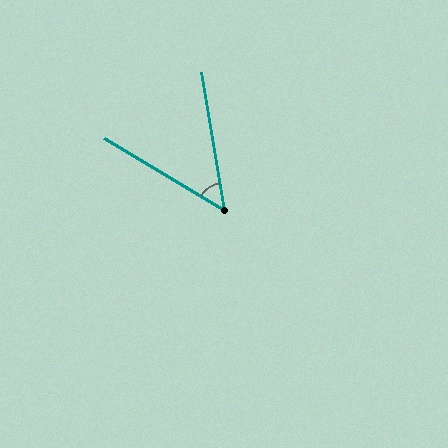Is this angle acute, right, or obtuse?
It is acute.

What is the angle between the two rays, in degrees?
Approximately 50 degrees.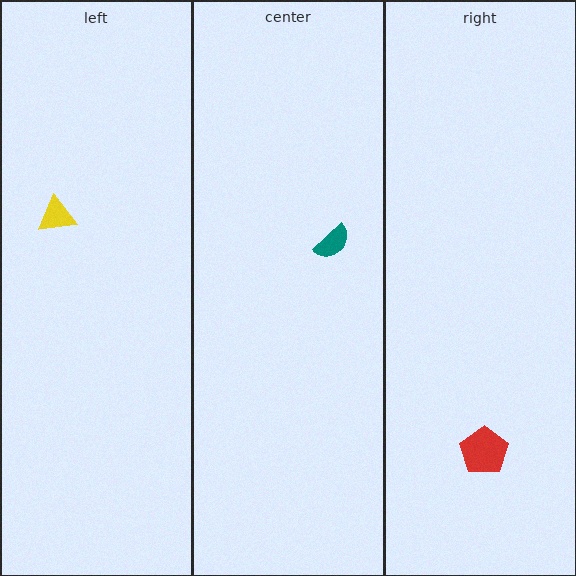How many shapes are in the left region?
1.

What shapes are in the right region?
The red pentagon.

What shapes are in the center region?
The teal semicircle.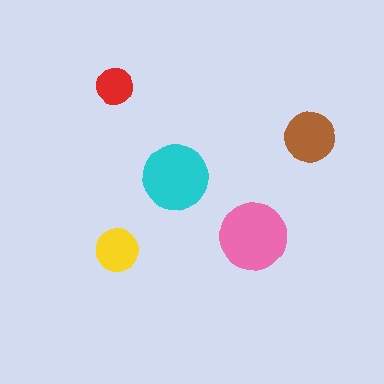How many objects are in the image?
There are 5 objects in the image.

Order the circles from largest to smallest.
the pink one, the cyan one, the brown one, the yellow one, the red one.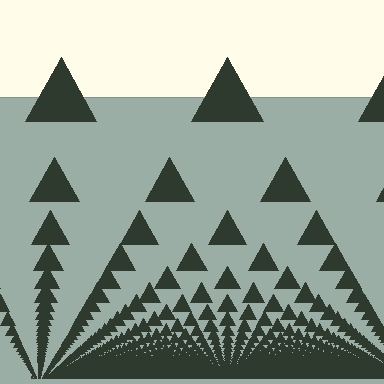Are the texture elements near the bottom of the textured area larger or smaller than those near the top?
Smaller. The gradient is inverted — elements near the bottom are smaller and denser.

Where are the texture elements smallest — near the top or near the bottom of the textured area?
Near the bottom.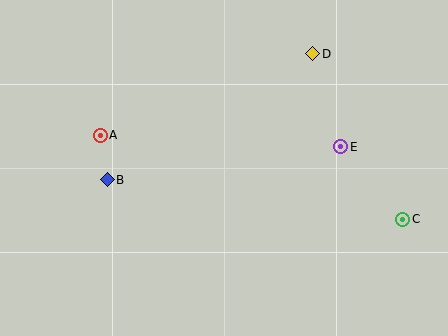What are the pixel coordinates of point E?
Point E is at (341, 147).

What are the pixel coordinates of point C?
Point C is at (403, 219).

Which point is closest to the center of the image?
Point B at (107, 180) is closest to the center.